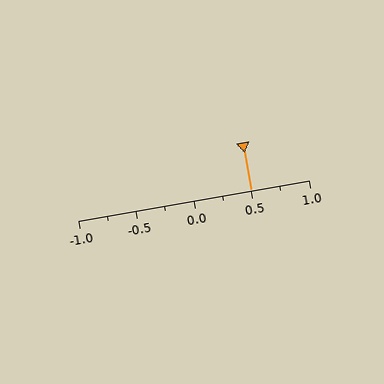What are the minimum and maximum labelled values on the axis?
The axis runs from -1.0 to 1.0.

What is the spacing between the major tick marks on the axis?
The major ticks are spaced 0.5 apart.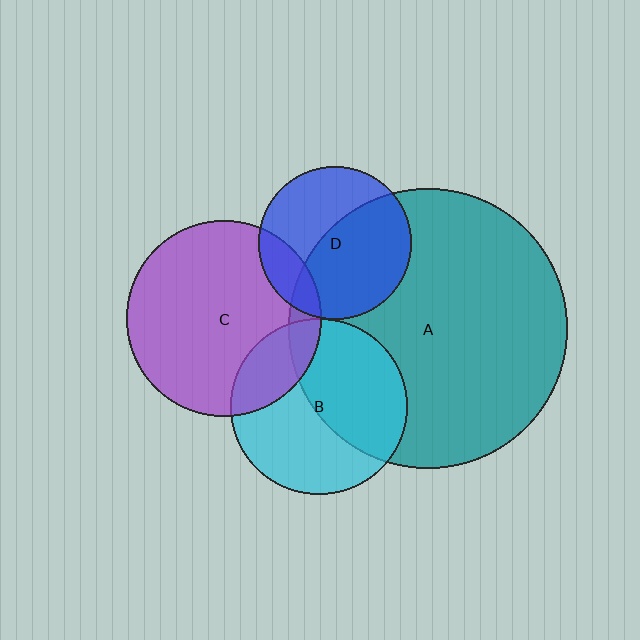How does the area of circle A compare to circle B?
Approximately 2.5 times.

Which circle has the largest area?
Circle A (teal).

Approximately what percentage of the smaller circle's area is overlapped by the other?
Approximately 10%.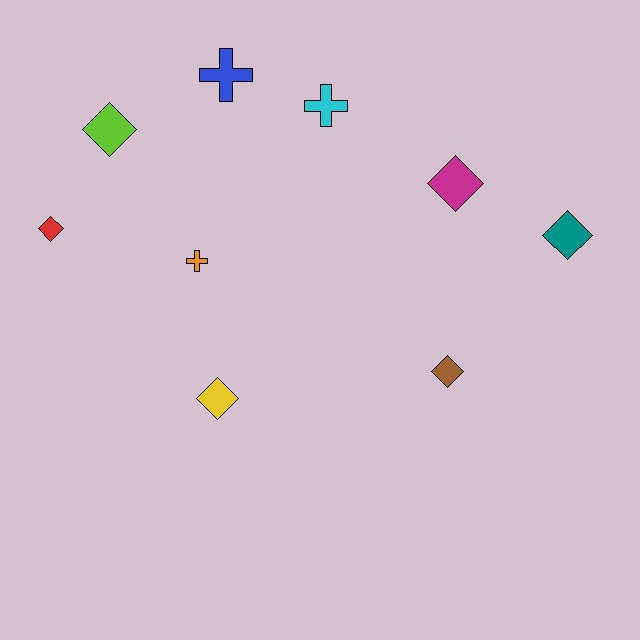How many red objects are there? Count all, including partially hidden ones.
There is 1 red object.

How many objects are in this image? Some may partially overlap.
There are 9 objects.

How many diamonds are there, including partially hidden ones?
There are 6 diamonds.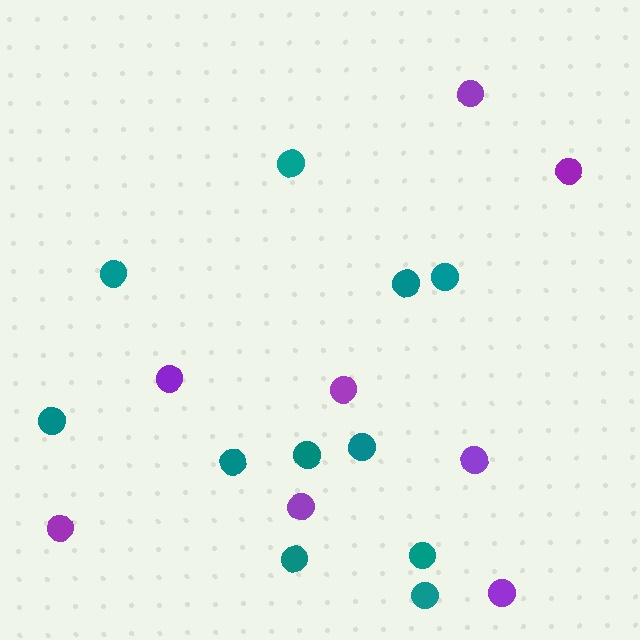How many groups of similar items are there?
There are 2 groups: one group of purple circles (8) and one group of teal circles (11).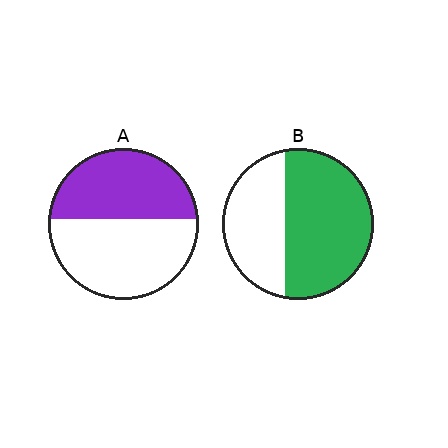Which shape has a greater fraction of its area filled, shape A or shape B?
Shape B.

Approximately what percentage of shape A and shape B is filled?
A is approximately 45% and B is approximately 60%.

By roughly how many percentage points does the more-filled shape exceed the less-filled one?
By roughly 15 percentage points (B over A).